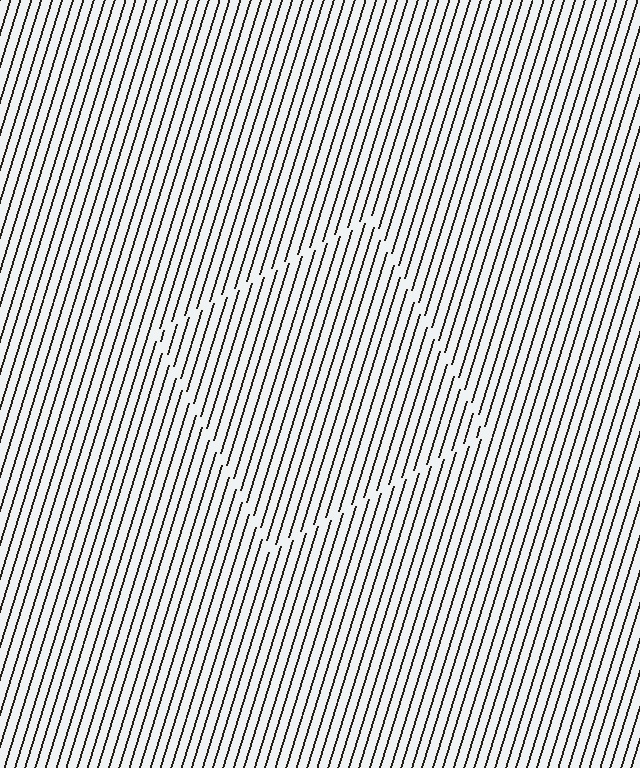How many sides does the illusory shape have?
4 sides — the line-ends trace a square.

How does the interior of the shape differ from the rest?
The interior of the shape contains the same grating, shifted by half a period — the contour is defined by the phase discontinuity where line-ends from the inner and outer gratings abut.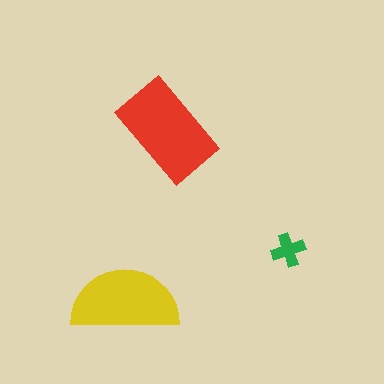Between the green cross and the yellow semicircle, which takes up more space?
The yellow semicircle.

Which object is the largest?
The red rectangle.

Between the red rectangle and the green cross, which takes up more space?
The red rectangle.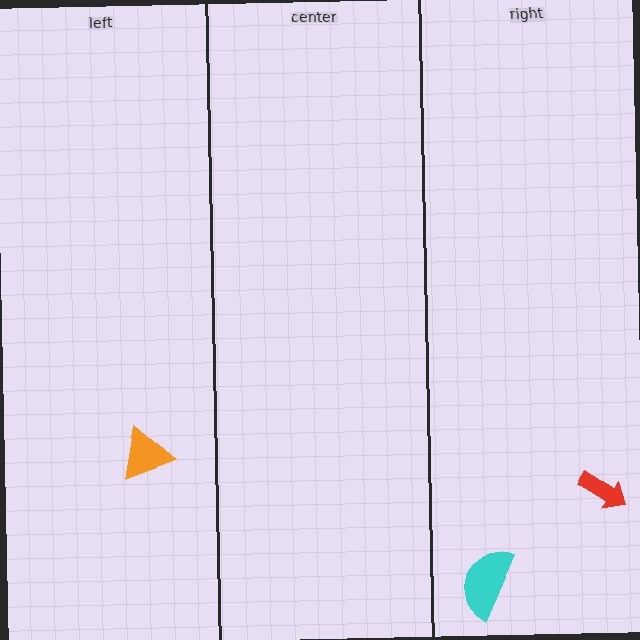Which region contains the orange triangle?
The left region.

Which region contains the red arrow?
The right region.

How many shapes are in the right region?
2.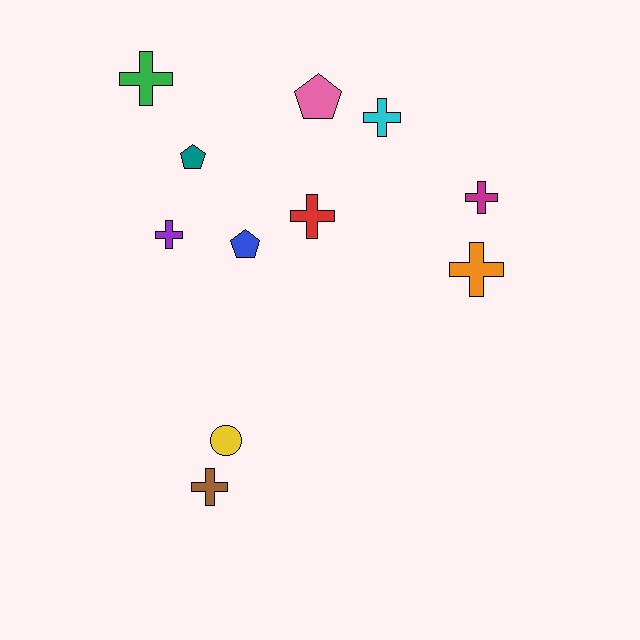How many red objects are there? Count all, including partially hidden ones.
There is 1 red object.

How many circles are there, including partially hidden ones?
There is 1 circle.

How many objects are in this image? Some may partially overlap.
There are 11 objects.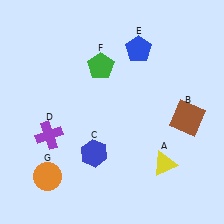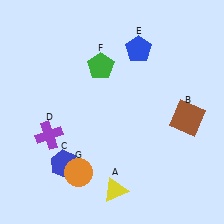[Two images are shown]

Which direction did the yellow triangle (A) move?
The yellow triangle (A) moved left.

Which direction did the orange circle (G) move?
The orange circle (G) moved right.